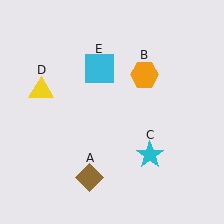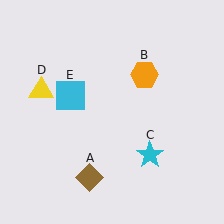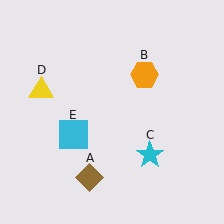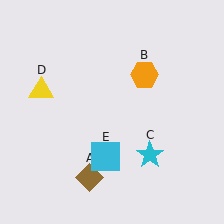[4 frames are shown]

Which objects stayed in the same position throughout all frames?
Brown diamond (object A) and orange hexagon (object B) and cyan star (object C) and yellow triangle (object D) remained stationary.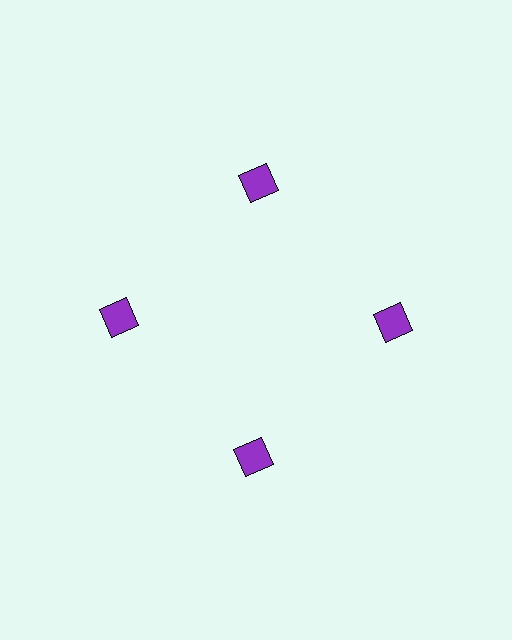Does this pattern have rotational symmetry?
Yes, this pattern has 4-fold rotational symmetry. It looks the same after rotating 90 degrees around the center.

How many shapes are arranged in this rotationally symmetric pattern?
There are 4 shapes, arranged in 4 groups of 1.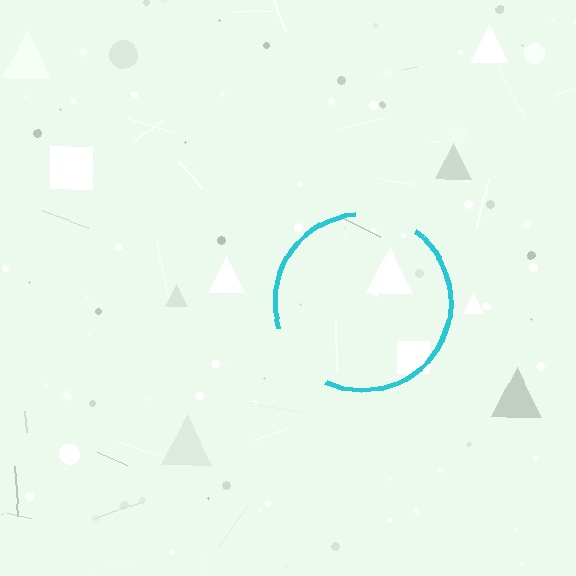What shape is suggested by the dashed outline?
The dashed outline suggests a circle.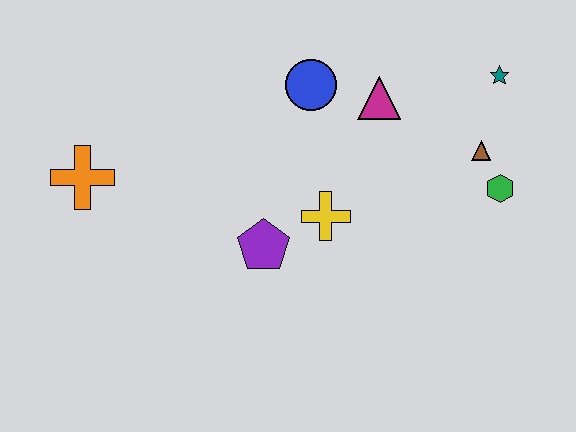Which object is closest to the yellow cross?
The purple pentagon is closest to the yellow cross.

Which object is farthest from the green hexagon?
The orange cross is farthest from the green hexagon.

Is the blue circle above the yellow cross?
Yes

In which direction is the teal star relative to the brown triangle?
The teal star is above the brown triangle.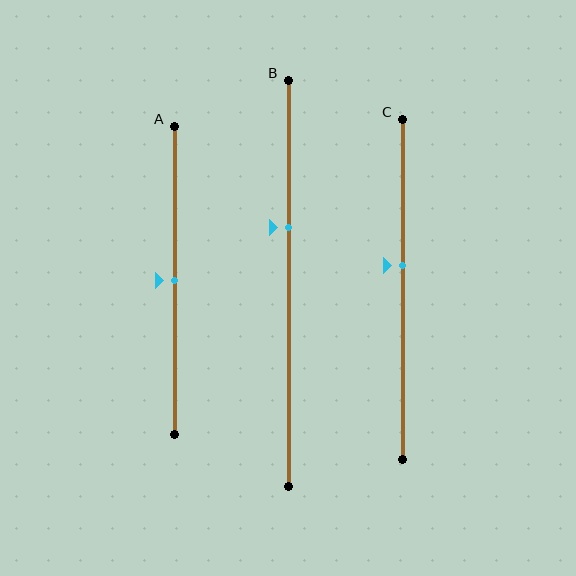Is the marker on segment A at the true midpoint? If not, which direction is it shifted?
Yes, the marker on segment A is at the true midpoint.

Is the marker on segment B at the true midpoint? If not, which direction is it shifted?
No, the marker on segment B is shifted upward by about 14% of the segment length.